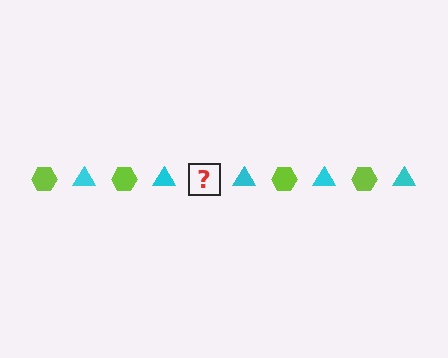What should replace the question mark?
The question mark should be replaced with a lime hexagon.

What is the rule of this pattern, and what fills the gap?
The rule is that the pattern alternates between lime hexagon and cyan triangle. The gap should be filled with a lime hexagon.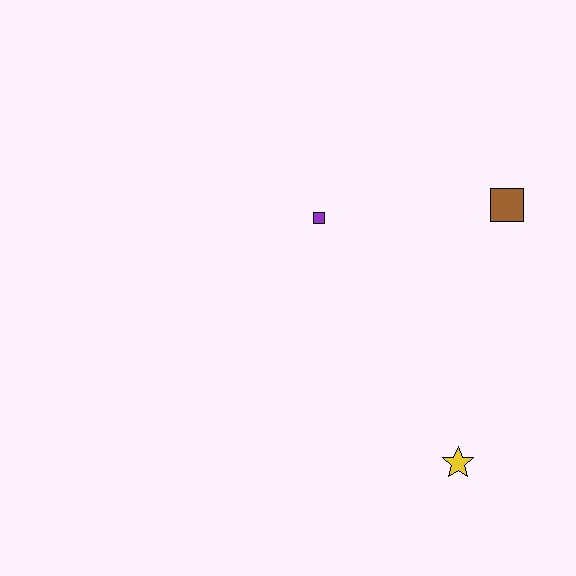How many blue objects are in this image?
There are no blue objects.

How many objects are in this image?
There are 3 objects.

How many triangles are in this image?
There are no triangles.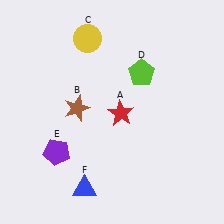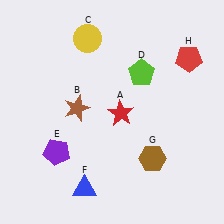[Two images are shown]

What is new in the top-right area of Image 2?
A red pentagon (H) was added in the top-right area of Image 2.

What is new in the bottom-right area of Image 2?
A brown hexagon (G) was added in the bottom-right area of Image 2.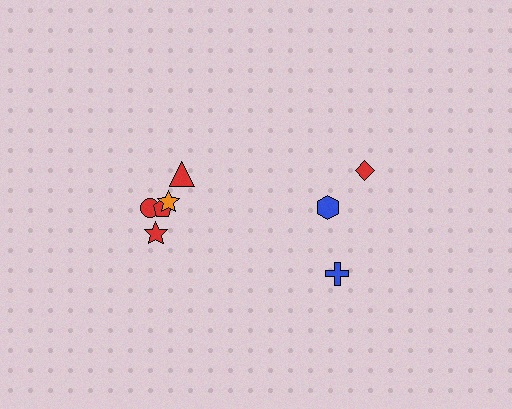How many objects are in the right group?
There are 3 objects.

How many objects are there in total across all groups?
There are 8 objects.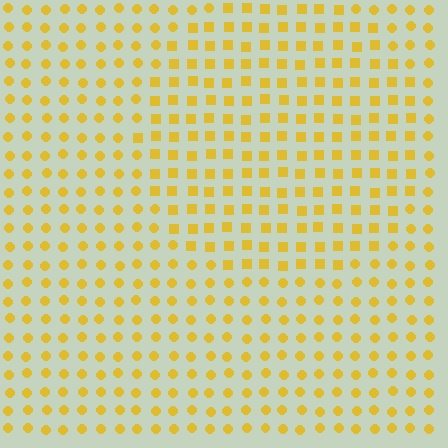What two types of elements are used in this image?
The image uses squares inside the circle region and circles outside it.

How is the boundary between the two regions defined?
The boundary is defined by a change in element shape: squares inside vs. circles outside. All elements share the same color and spacing.